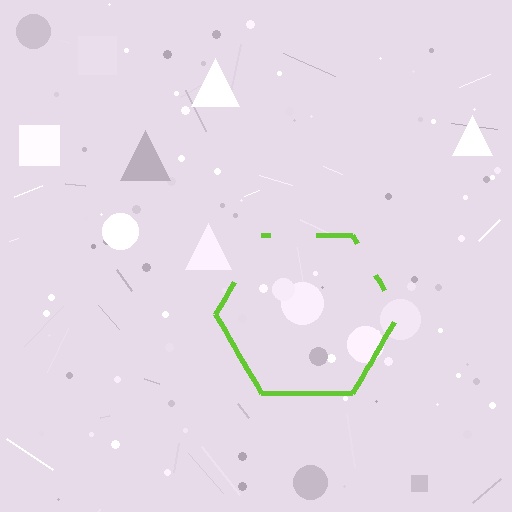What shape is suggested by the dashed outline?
The dashed outline suggests a hexagon.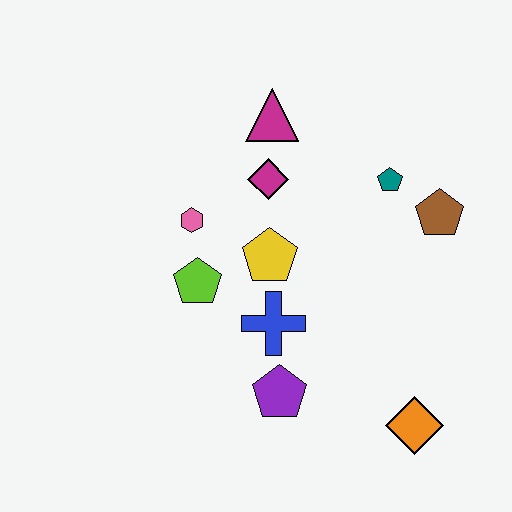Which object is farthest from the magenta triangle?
The orange diamond is farthest from the magenta triangle.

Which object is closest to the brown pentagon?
The teal pentagon is closest to the brown pentagon.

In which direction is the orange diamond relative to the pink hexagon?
The orange diamond is to the right of the pink hexagon.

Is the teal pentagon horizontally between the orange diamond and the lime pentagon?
Yes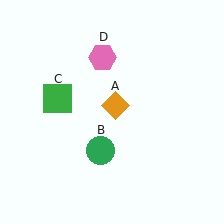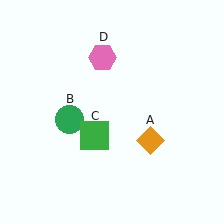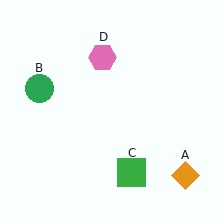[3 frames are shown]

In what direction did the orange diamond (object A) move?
The orange diamond (object A) moved down and to the right.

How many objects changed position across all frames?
3 objects changed position: orange diamond (object A), green circle (object B), green square (object C).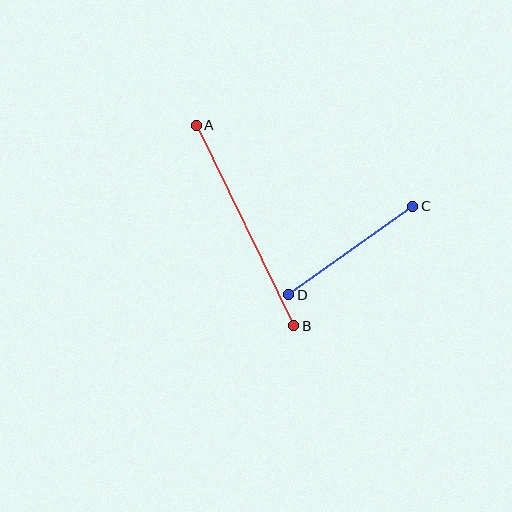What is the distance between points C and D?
The distance is approximately 152 pixels.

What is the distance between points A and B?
The distance is approximately 223 pixels.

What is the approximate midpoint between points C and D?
The midpoint is at approximately (351, 251) pixels.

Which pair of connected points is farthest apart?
Points A and B are farthest apart.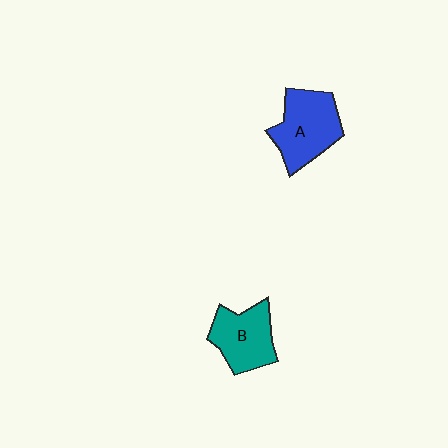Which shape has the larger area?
Shape A (blue).